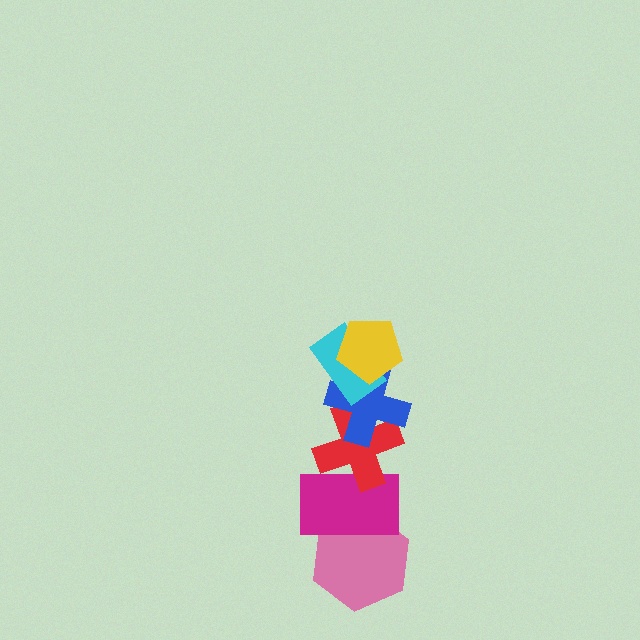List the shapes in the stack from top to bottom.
From top to bottom: the yellow pentagon, the cyan rectangle, the blue cross, the red cross, the magenta rectangle, the pink hexagon.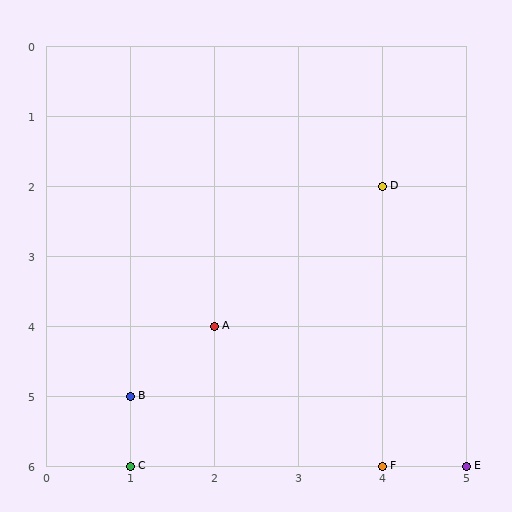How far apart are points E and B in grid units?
Points E and B are 4 columns and 1 row apart (about 4.1 grid units diagonally).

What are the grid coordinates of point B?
Point B is at grid coordinates (1, 5).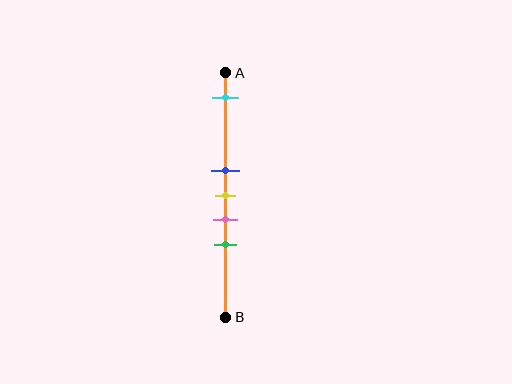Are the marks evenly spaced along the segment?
No, the marks are not evenly spaced.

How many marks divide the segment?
There are 5 marks dividing the segment.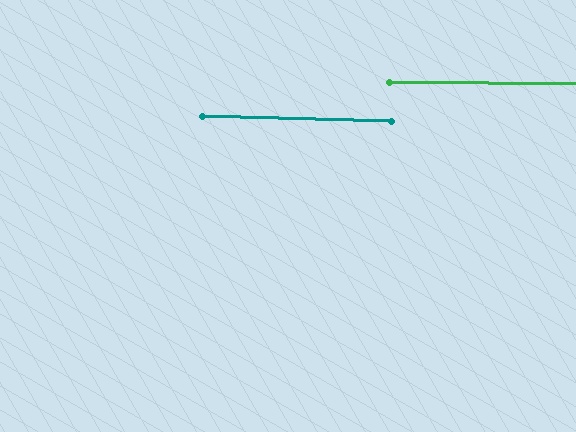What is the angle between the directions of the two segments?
Approximately 1 degree.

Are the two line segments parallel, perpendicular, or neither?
Parallel — their directions differ by only 0.8°.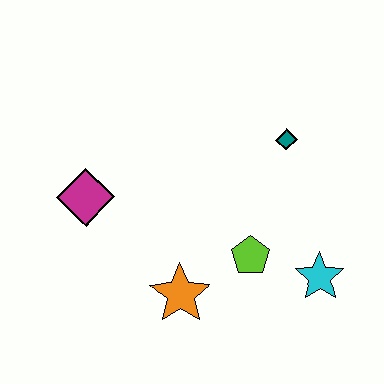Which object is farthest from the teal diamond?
The magenta diamond is farthest from the teal diamond.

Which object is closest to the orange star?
The lime pentagon is closest to the orange star.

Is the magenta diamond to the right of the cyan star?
No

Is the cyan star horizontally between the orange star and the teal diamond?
No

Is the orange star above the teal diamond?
No